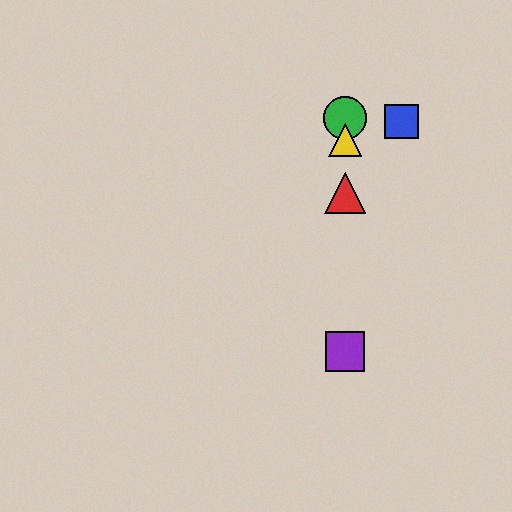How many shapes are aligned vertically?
4 shapes (the red triangle, the green circle, the yellow triangle, the purple square) are aligned vertically.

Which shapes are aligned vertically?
The red triangle, the green circle, the yellow triangle, the purple square are aligned vertically.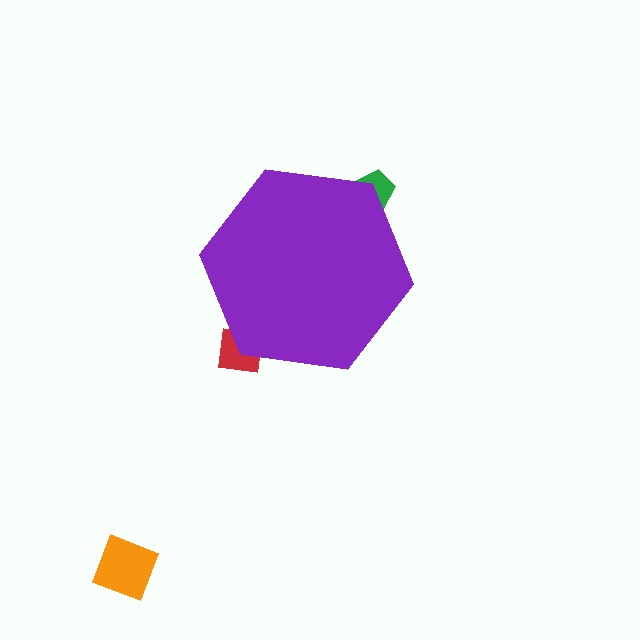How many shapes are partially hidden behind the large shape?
2 shapes are partially hidden.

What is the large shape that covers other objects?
A purple hexagon.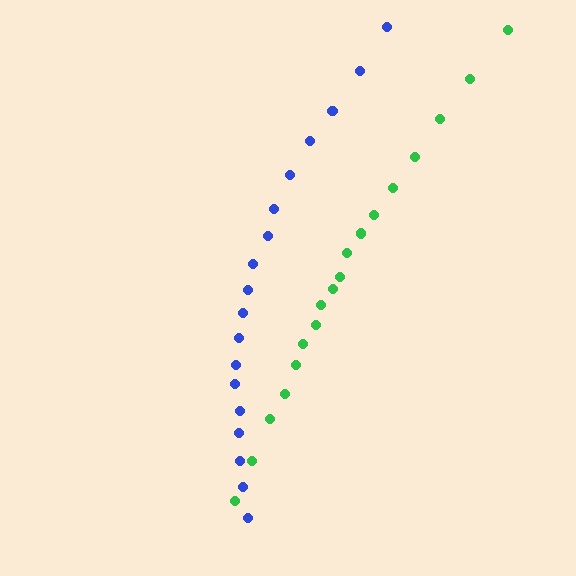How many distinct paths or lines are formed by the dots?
There are 2 distinct paths.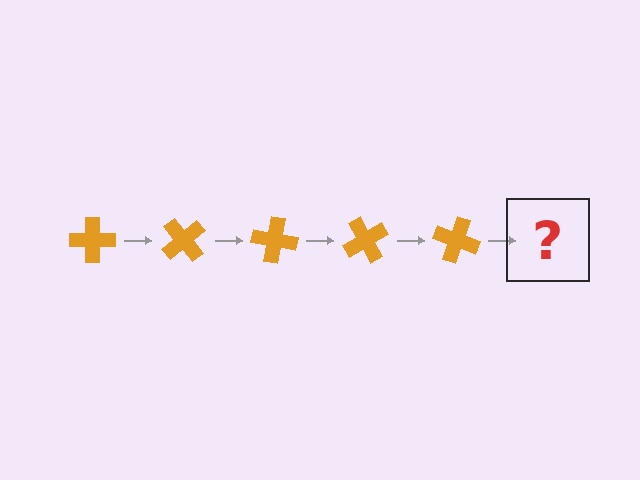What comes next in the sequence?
The next element should be an orange cross rotated 250 degrees.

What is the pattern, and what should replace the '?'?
The pattern is that the cross rotates 50 degrees each step. The '?' should be an orange cross rotated 250 degrees.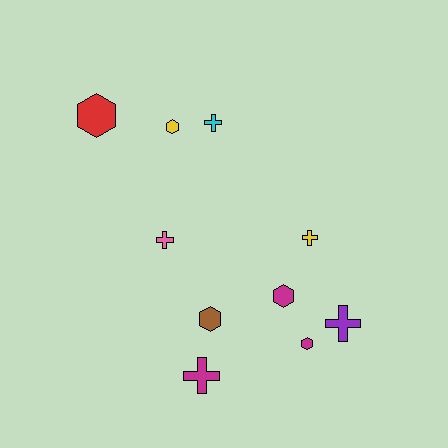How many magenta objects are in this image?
There are 3 magenta objects.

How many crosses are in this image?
There are 5 crosses.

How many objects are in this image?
There are 10 objects.